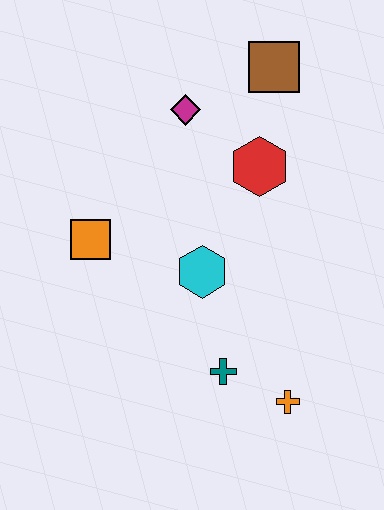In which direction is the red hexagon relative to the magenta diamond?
The red hexagon is to the right of the magenta diamond.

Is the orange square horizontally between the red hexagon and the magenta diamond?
No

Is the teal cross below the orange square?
Yes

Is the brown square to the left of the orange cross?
Yes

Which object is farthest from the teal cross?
The brown square is farthest from the teal cross.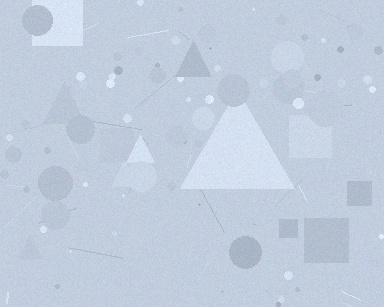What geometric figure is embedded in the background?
A triangle is embedded in the background.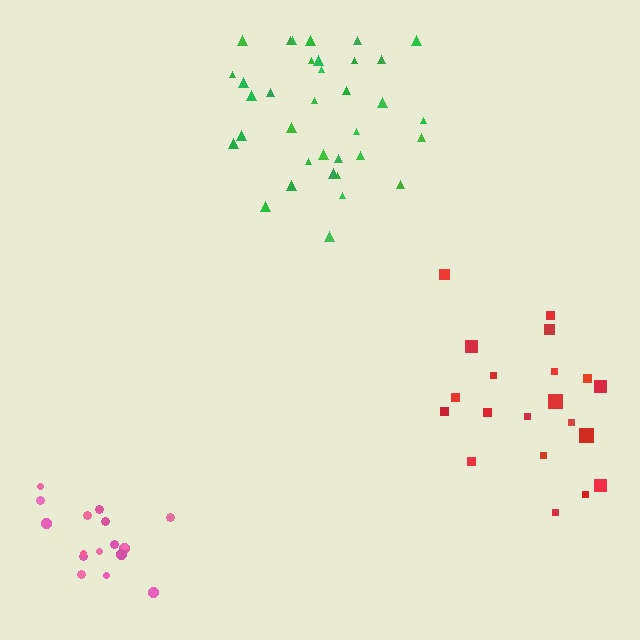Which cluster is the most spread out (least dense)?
Red.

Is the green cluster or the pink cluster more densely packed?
Pink.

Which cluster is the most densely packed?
Pink.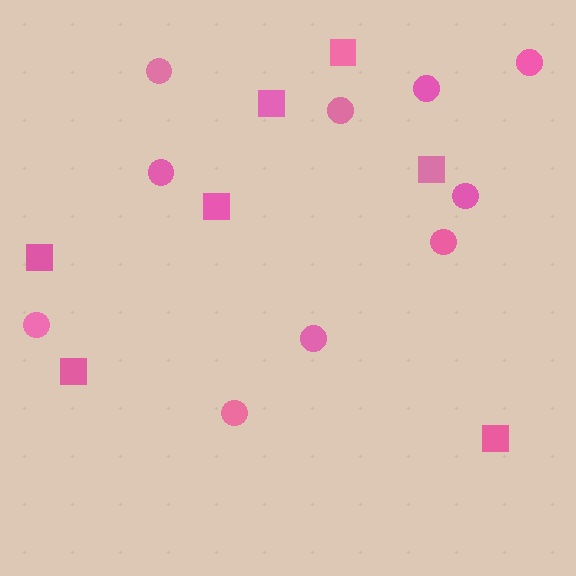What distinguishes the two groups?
There are 2 groups: one group of squares (7) and one group of circles (10).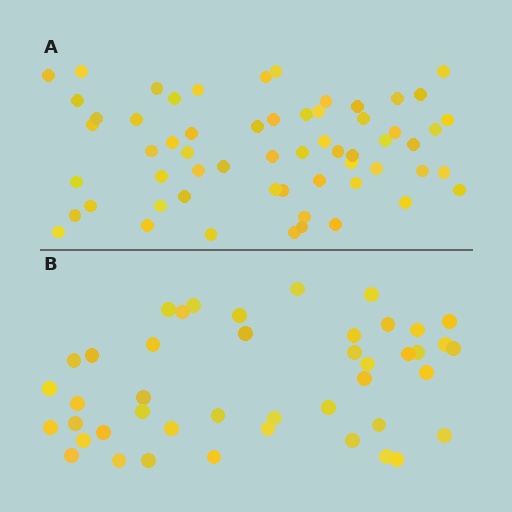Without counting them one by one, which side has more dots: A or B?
Region A (the top region) has more dots.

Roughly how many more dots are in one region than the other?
Region A has approximately 15 more dots than region B.